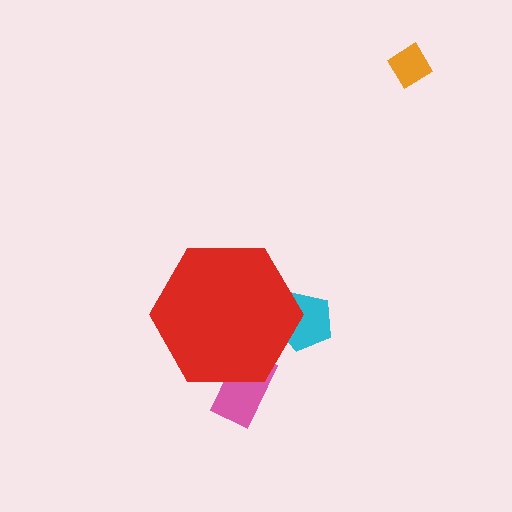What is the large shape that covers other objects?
A red hexagon.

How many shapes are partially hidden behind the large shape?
2 shapes are partially hidden.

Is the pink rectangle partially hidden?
Yes, the pink rectangle is partially hidden behind the red hexagon.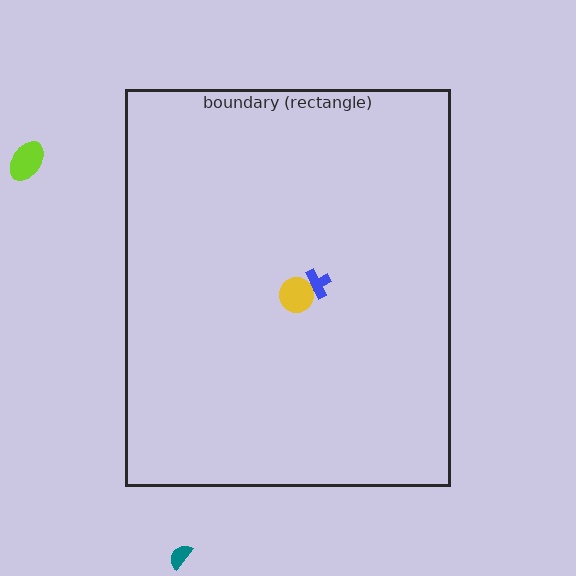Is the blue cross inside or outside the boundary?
Inside.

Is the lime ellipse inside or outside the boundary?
Outside.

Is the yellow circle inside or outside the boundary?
Inside.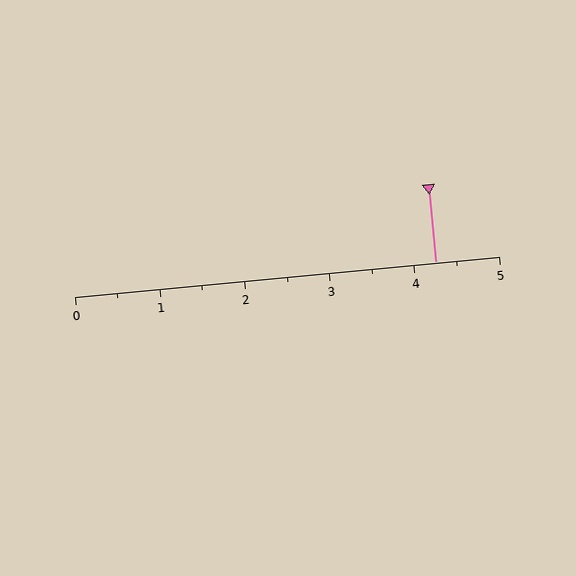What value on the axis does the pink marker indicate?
The marker indicates approximately 4.2.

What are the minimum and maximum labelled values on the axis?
The axis runs from 0 to 5.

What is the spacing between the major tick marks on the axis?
The major ticks are spaced 1 apart.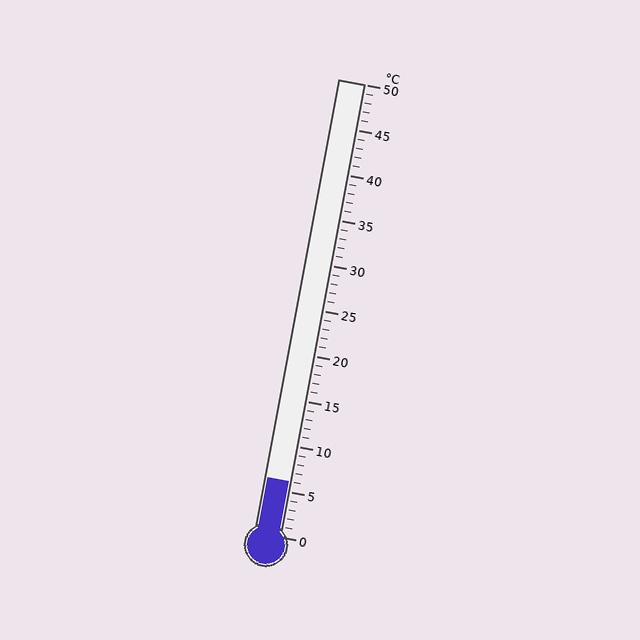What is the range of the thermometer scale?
The thermometer scale ranges from 0°C to 50°C.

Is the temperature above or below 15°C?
The temperature is below 15°C.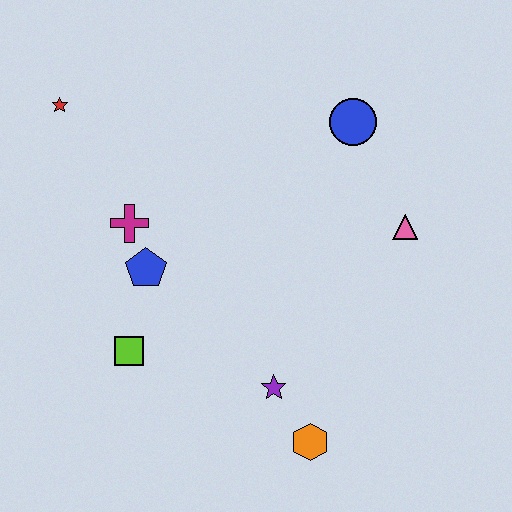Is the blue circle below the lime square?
No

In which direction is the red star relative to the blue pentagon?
The red star is above the blue pentagon.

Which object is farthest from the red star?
The orange hexagon is farthest from the red star.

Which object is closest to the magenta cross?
The blue pentagon is closest to the magenta cross.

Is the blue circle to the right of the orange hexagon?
Yes